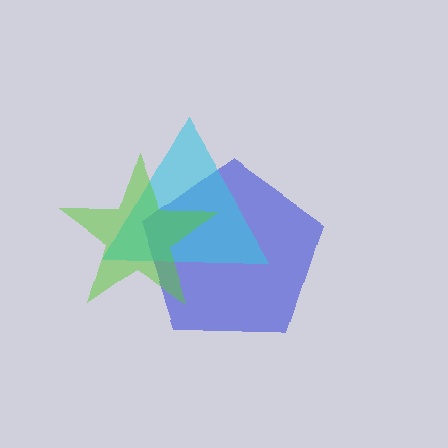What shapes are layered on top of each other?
The layered shapes are: a blue pentagon, a cyan triangle, a lime star.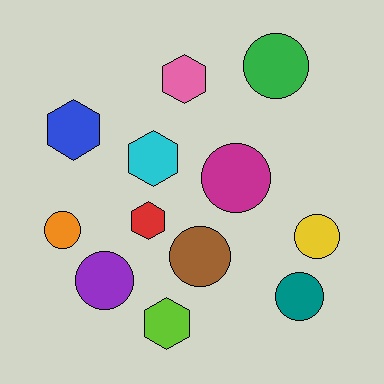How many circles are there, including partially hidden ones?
There are 7 circles.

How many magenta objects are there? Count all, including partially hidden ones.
There is 1 magenta object.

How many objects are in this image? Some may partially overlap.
There are 12 objects.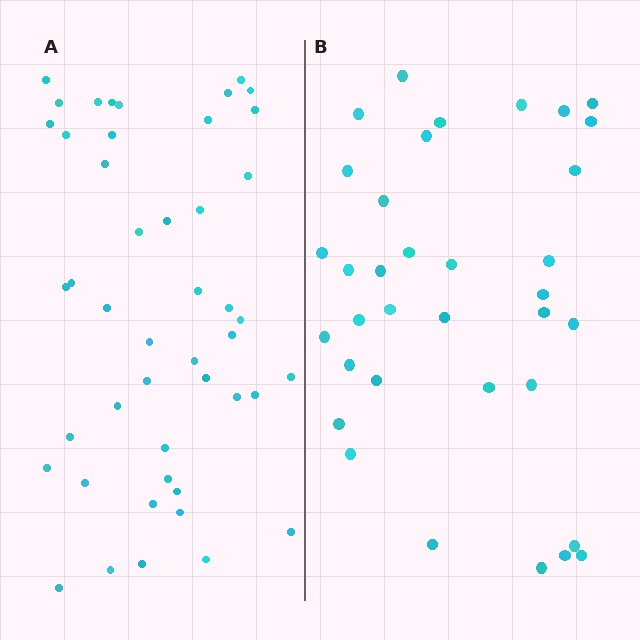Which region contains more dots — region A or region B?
Region A (the left region) has more dots.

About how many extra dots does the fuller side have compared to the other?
Region A has roughly 12 or so more dots than region B.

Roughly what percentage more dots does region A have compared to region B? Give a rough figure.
About 30% more.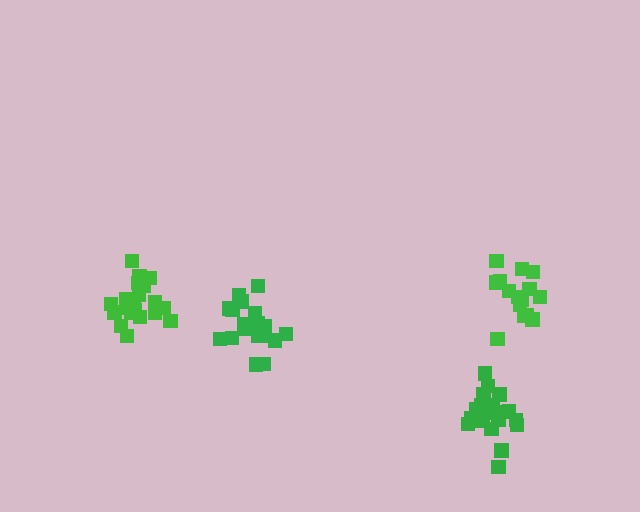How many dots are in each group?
Group 1: 19 dots, Group 2: 15 dots, Group 3: 20 dots, Group 4: 21 dots (75 total).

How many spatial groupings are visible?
There are 4 spatial groupings.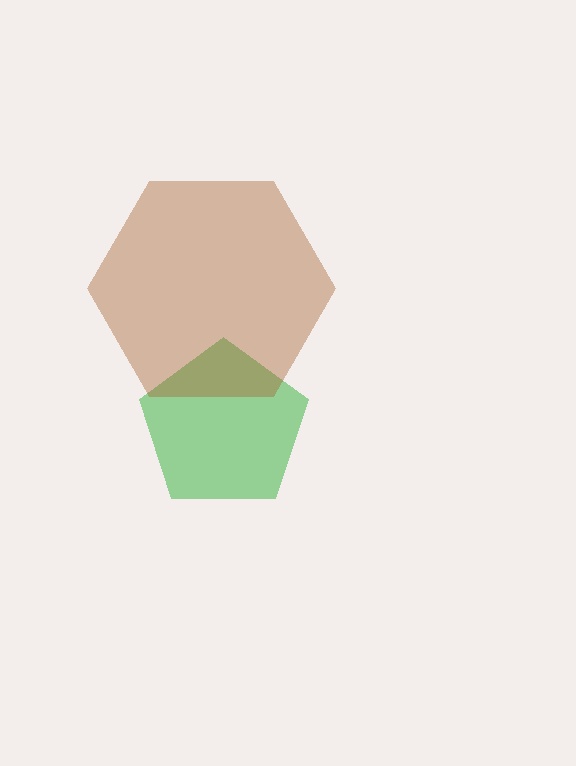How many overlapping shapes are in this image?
There are 2 overlapping shapes in the image.